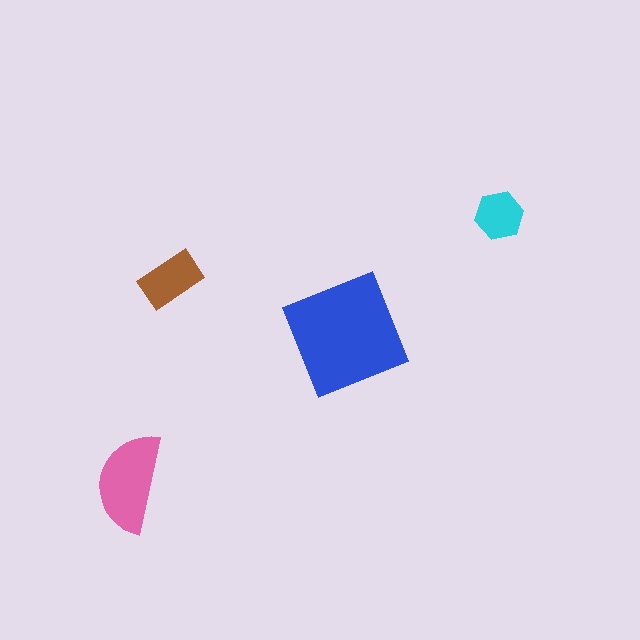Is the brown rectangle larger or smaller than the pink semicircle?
Smaller.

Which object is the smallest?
The cyan hexagon.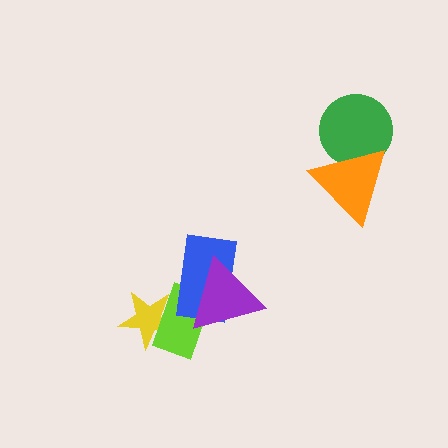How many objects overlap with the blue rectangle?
2 objects overlap with the blue rectangle.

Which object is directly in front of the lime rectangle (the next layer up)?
The blue rectangle is directly in front of the lime rectangle.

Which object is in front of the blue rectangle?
The purple triangle is in front of the blue rectangle.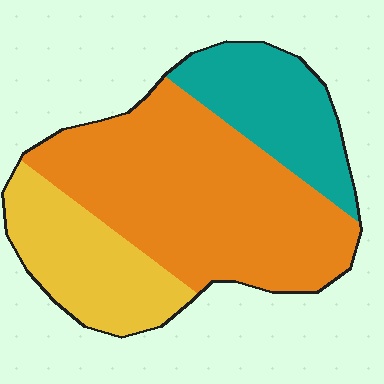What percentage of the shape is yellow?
Yellow covers 23% of the shape.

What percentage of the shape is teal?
Teal takes up less than a quarter of the shape.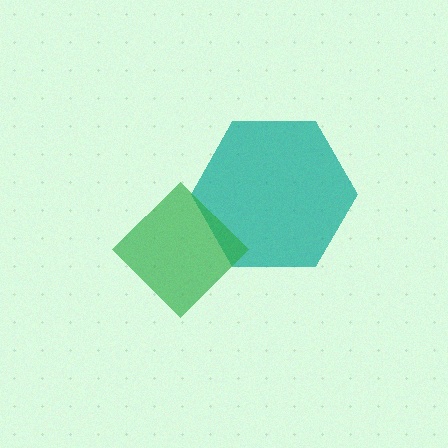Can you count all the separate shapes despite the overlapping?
Yes, there are 2 separate shapes.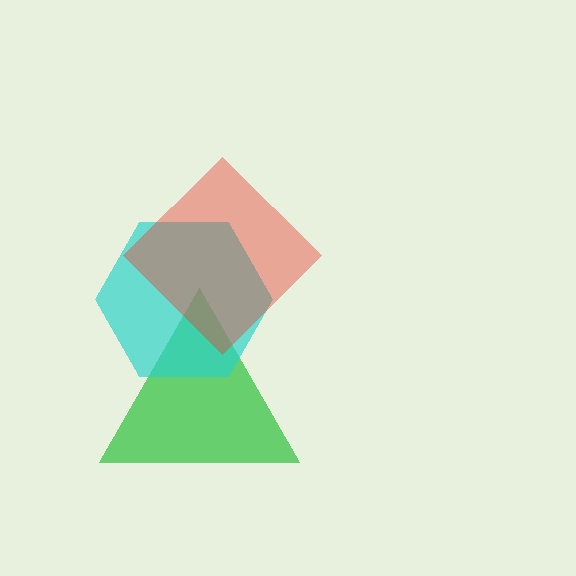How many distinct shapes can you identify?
There are 3 distinct shapes: a green triangle, a cyan hexagon, a red diamond.